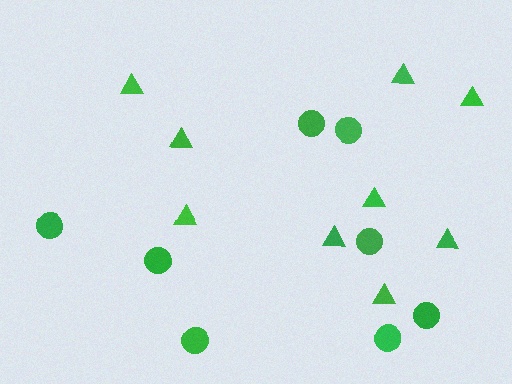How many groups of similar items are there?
There are 2 groups: one group of triangles (9) and one group of circles (8).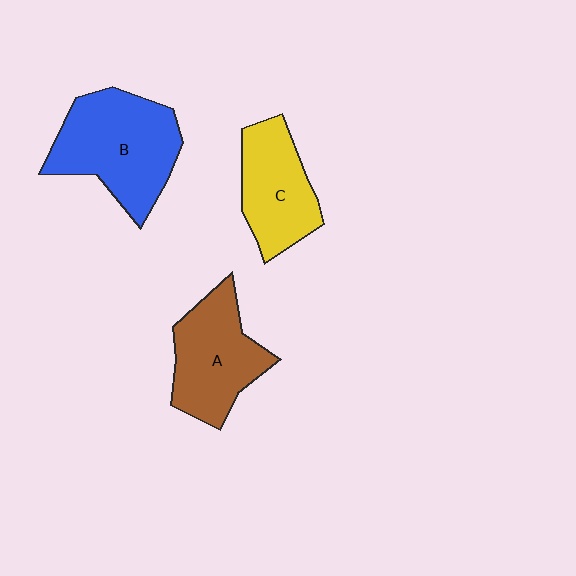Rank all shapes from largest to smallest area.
From largest to smallest: B (blue), A (brown), C (yellow).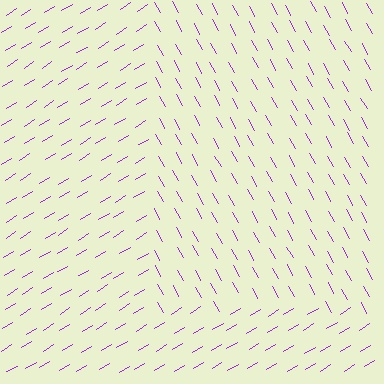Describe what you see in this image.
The image is filled with small purple line segments. A rectangle region in the image has lines oriented differently from the surrounding lines, creating a visible texture boundary.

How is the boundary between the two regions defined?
The boundary is defined purely by a change in line orientation (approximately 87 degrees difference). All lines are the same color and thickness.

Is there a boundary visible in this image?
Yes, there is a texture boundary formed by a change in line orientation.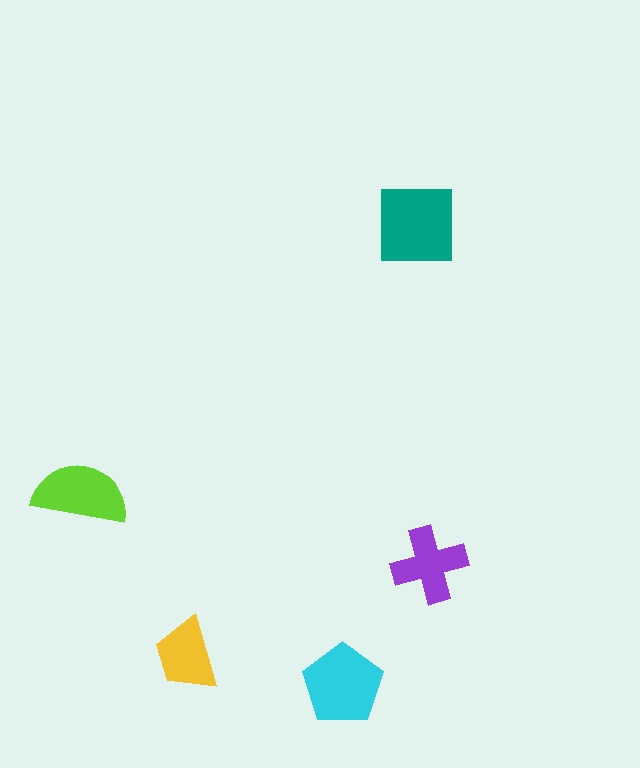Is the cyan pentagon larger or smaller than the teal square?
Smaller.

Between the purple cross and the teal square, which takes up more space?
The teal square.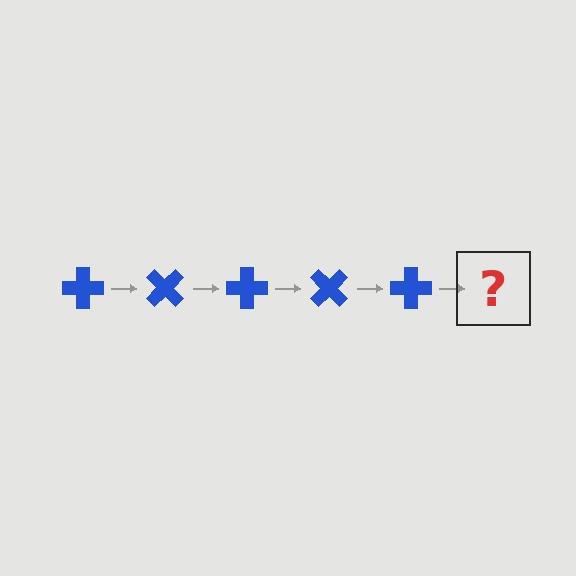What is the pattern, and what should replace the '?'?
The pattern is that the cross rotates 45 degrees each step. The '?' should be a blue cross rotated 225 degrees.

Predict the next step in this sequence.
The next step is a blue cross rotated 225 degrees.